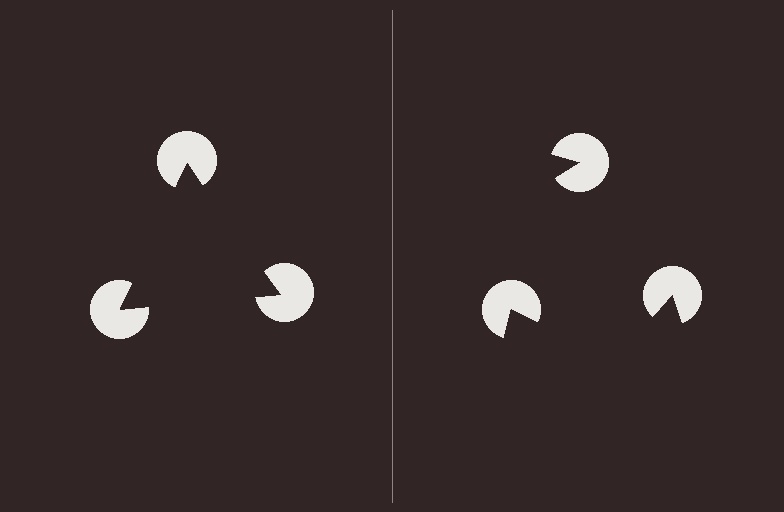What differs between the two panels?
The pac-man discs are positioned identically on both sides; only the wedge orientations differ. On the left they align to a triangle; on the right they are misaligned.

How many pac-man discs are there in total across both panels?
6 — 3 on each side.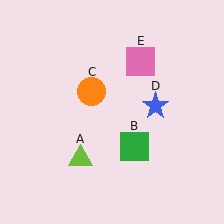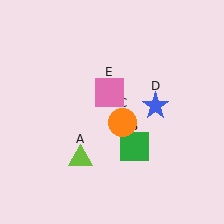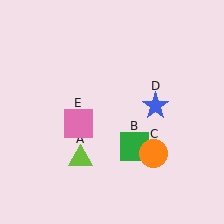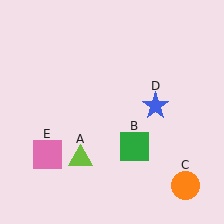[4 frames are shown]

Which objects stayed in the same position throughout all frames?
Lime triangle (object A) and green square (object B) and blue star (object D) remained stationary.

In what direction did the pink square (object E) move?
The pink square (object E) moved down and to the left.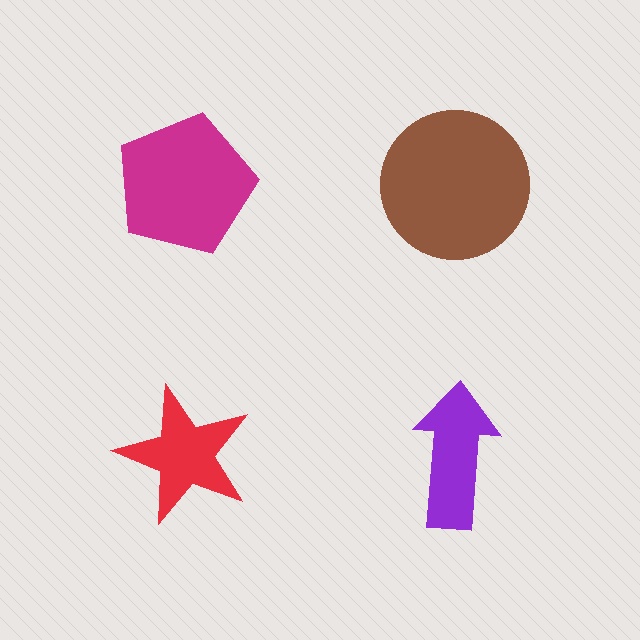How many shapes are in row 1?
2 shapes.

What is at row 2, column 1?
A red star.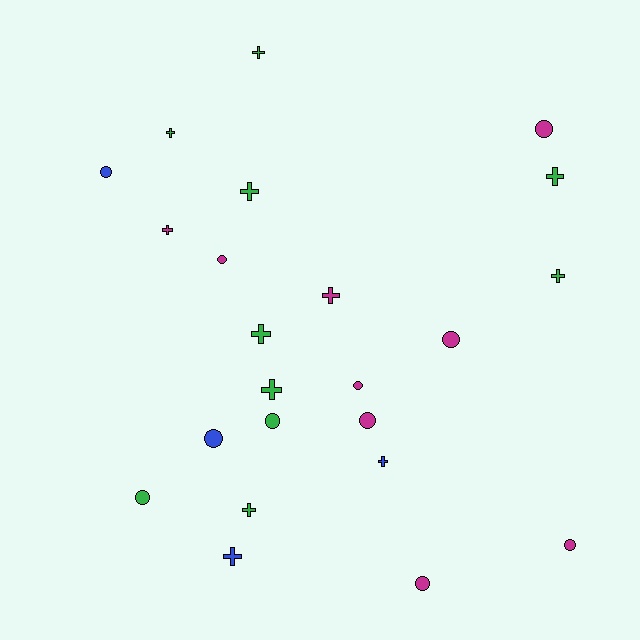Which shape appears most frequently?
Cross, with 12 objects.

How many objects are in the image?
There are 23 objects.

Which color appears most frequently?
Green, with 10 objects.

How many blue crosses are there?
There are 2 blue crosses.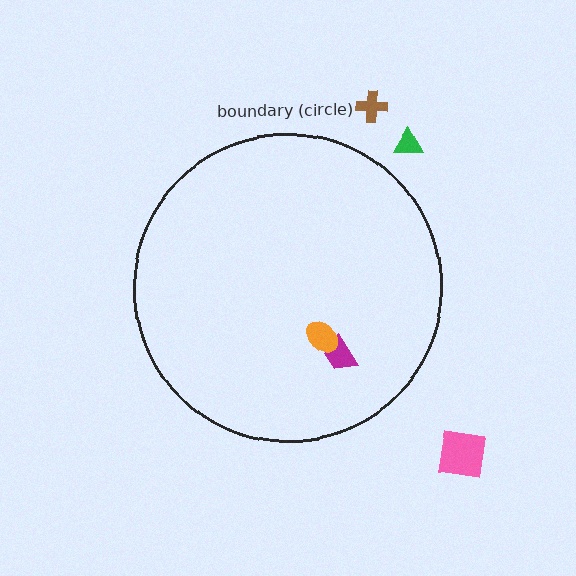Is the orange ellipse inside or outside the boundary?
Inside.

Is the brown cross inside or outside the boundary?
Outside.